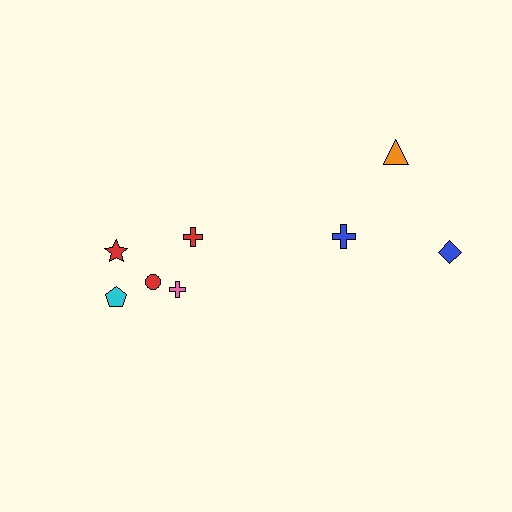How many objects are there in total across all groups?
There are 8 objects.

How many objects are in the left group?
There are 5 objects.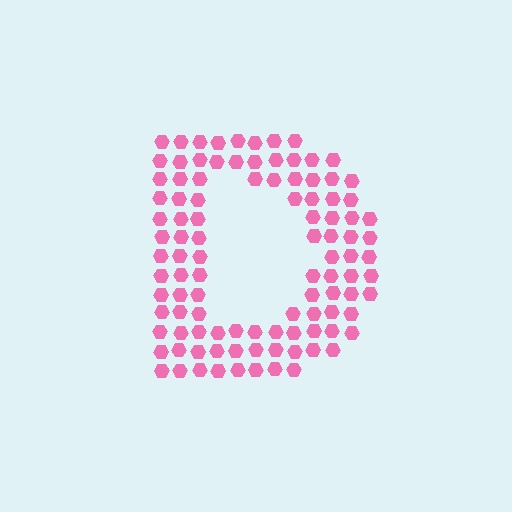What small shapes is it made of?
It is made of small hexagons.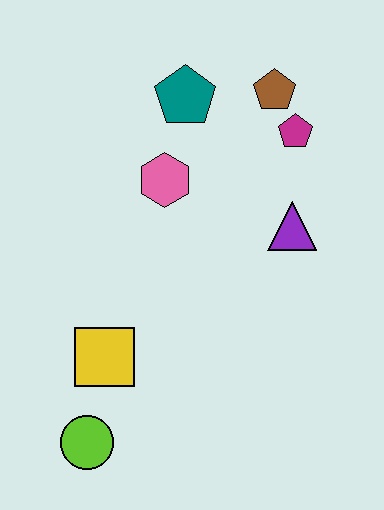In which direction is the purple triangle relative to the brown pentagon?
The purple triangle is below the brown pentagon.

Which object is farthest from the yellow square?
The brown pentagon is farthest from the yellow square.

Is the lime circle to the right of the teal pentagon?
No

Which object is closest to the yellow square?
The lime circle is closest to the yellow square.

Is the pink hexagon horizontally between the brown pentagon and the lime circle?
Yes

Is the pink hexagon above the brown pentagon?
No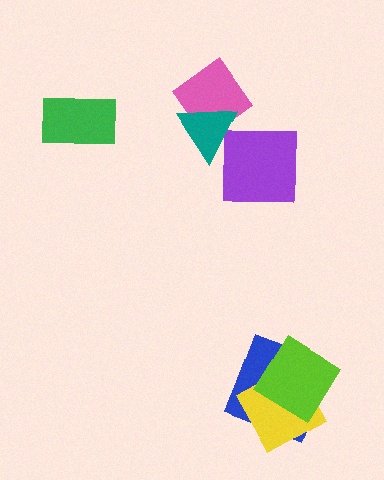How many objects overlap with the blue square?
2 objects overlap with the blue square.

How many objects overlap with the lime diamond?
2 objects overlap with the lime diamond.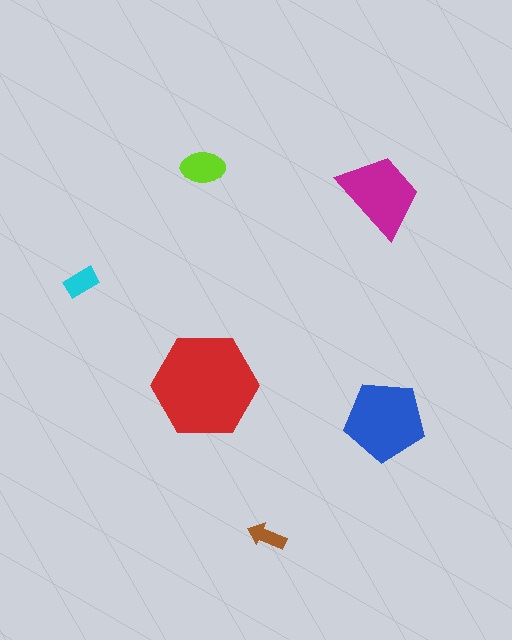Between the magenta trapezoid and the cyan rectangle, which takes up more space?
The magenta trapezoid.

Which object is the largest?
The red hexagon.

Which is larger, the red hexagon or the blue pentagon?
The red hexagon.